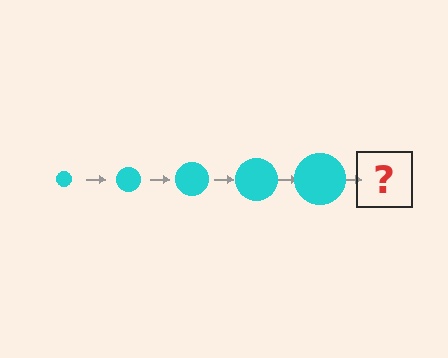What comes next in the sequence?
The next element should be a cyan circle, larger than the previous one.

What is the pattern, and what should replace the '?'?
The pattern is that the circle gets progressively larger each step. The '?' should be a cyan circle, larger than the previous one.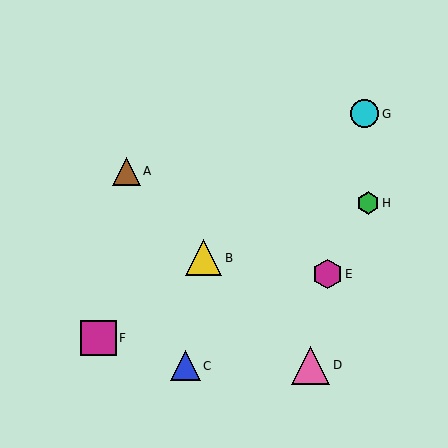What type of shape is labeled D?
Shape D is a pink triangle.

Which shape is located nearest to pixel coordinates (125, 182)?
The brown triangle (labeled A) at (126, 171) is nearest to that location.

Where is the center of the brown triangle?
The center of the brown triangle is at (126, 171).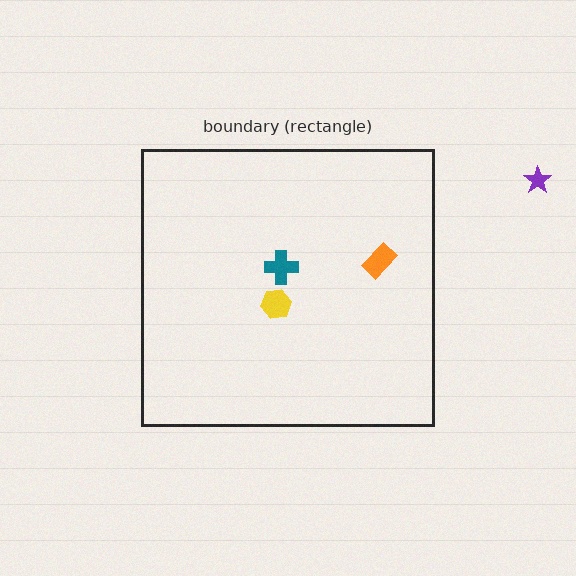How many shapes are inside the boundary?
3 inside, 1 outside.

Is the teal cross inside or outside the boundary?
Inside.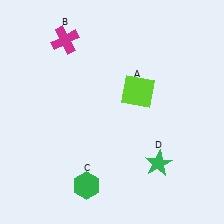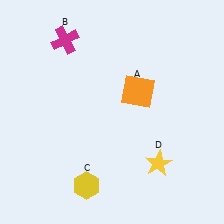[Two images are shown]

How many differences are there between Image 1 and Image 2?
There are 3 differences between the two images.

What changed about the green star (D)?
In Image 1, D is green. In Image 2, it changed to yellow.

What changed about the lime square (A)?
In Image 1, A is lime. In Image 2, it changed to orange.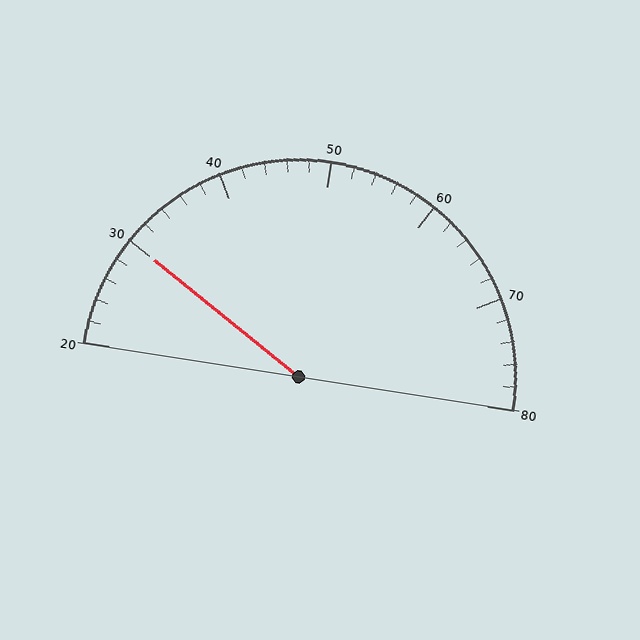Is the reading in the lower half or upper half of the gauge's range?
The reading is in the lower half of the range (20 to 80).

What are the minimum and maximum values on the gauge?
The gauge ranges from 20 to 80.